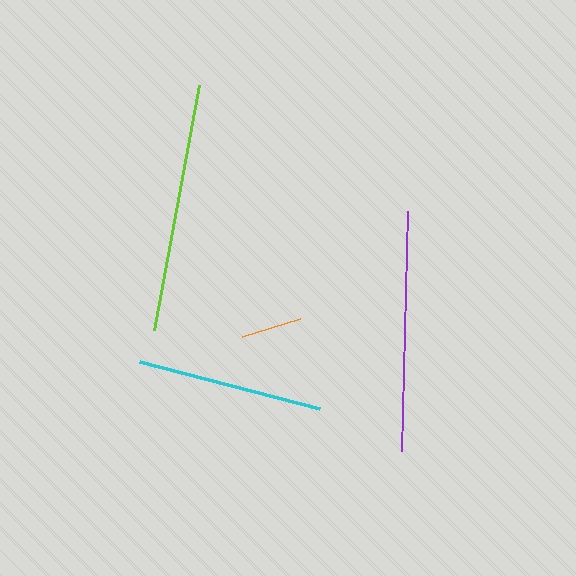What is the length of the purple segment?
The purple segment is approximately 241 pixels long.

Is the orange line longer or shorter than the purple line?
The purple line is longer than the orange line.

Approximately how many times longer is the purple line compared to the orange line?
The purple line is approximately 3.9 times the length of the orange line.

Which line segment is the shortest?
The orange line is the shortest at approximately 61 pixels.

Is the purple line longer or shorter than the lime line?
The lime line is longer than the purple line.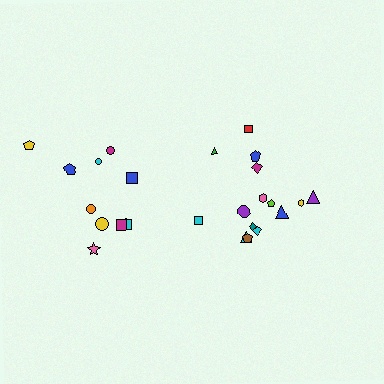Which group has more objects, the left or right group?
The right group.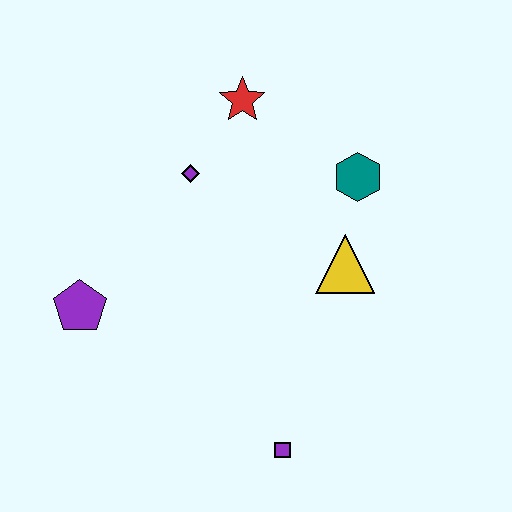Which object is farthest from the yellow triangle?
The purple pentagon is farthest from the yellow triangle.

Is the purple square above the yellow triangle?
No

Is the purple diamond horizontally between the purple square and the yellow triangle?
No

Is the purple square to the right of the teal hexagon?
No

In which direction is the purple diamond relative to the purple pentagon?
The purple diamond is above the purple pentagon.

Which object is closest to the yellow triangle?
The teal hexagon is closest to the yellow triangle.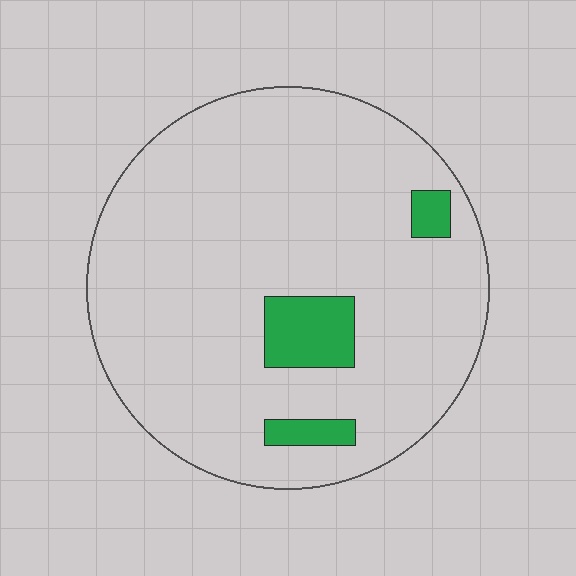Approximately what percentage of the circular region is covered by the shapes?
Approximately 10%.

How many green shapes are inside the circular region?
3.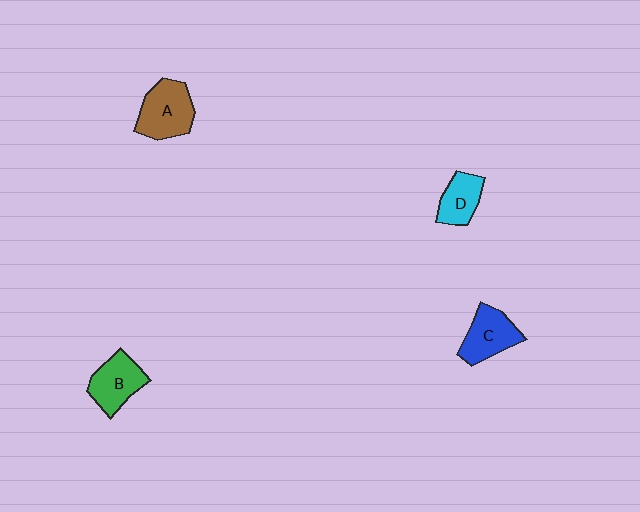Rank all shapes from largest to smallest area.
From largest to smallest: A (brown), B (green), C (blue), D (cyan).